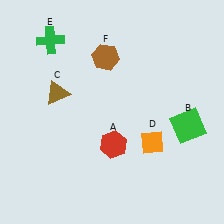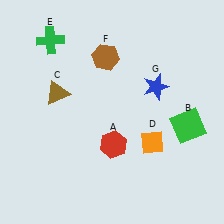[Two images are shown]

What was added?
A blue star (G) was added in Image 2.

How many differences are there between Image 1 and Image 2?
There is 1 difference between the two images.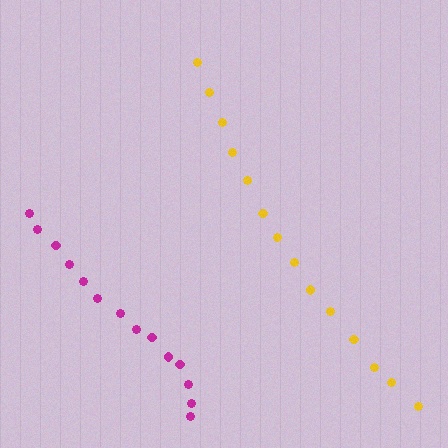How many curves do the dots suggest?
There are 2 distinct paths.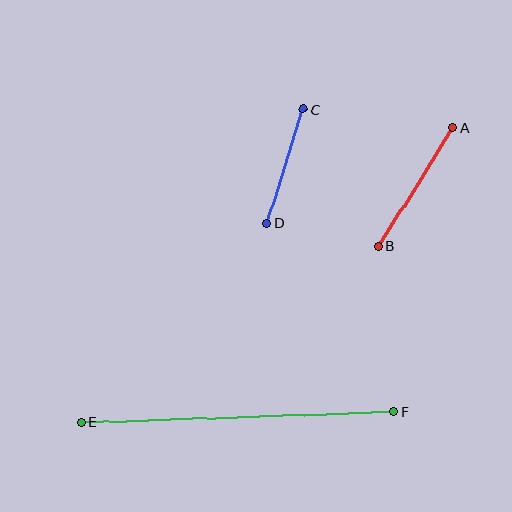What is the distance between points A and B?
The distance is approximately 140 pixels.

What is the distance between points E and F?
The distance is approximately 313 pixels.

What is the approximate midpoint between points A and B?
The midpoint is at approximately (416, 187) pixels.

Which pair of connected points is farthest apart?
Points E and F are farthest apart.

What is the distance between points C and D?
The distance is approximately 120 pixels.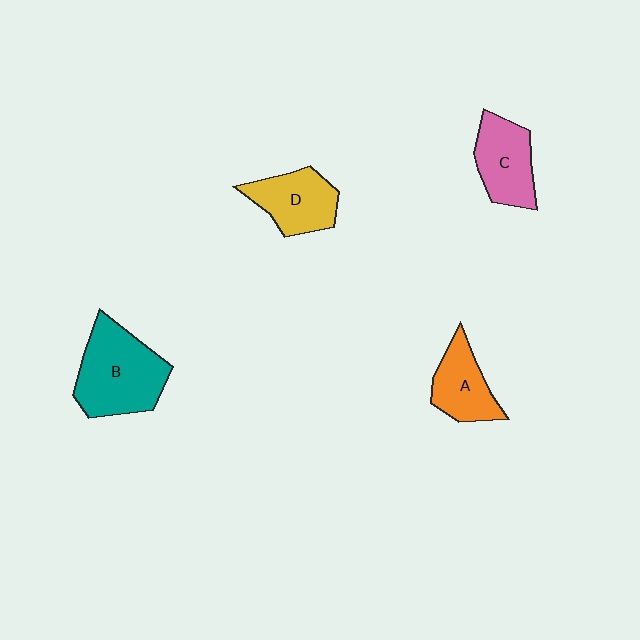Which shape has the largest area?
Shape B (teal).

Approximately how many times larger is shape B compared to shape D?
Approximately 1.5 times.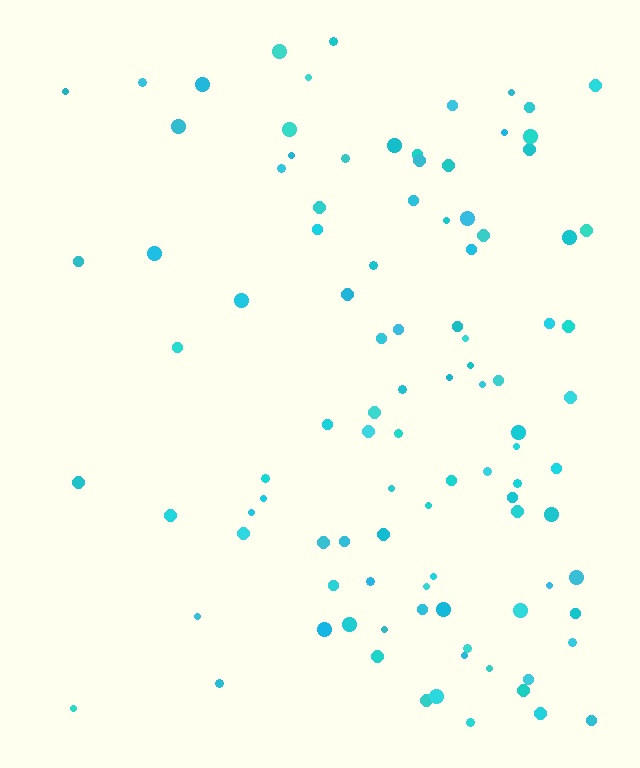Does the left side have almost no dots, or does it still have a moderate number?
Still a moderate number, just noticeably fewer than the right.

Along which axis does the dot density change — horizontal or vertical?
Horizontal.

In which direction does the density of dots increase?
From left to right, with the right side densest.